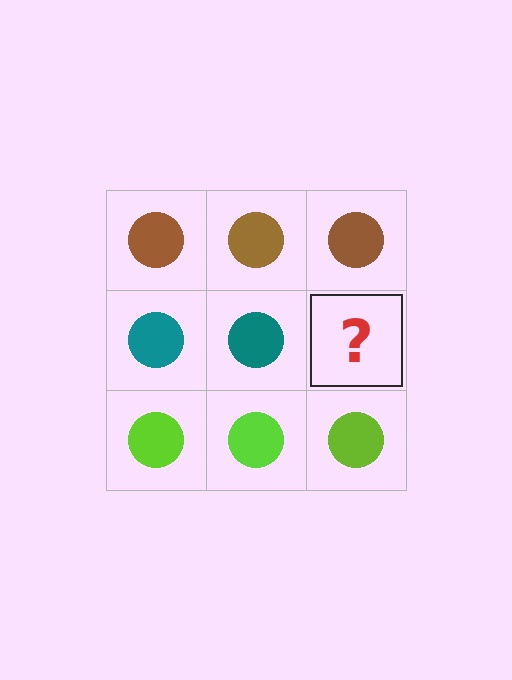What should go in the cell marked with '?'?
The missing cell should contain a teal circle.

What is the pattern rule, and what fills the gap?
The rule is that each row has a consistent color. The gap should be filled with a teal circle.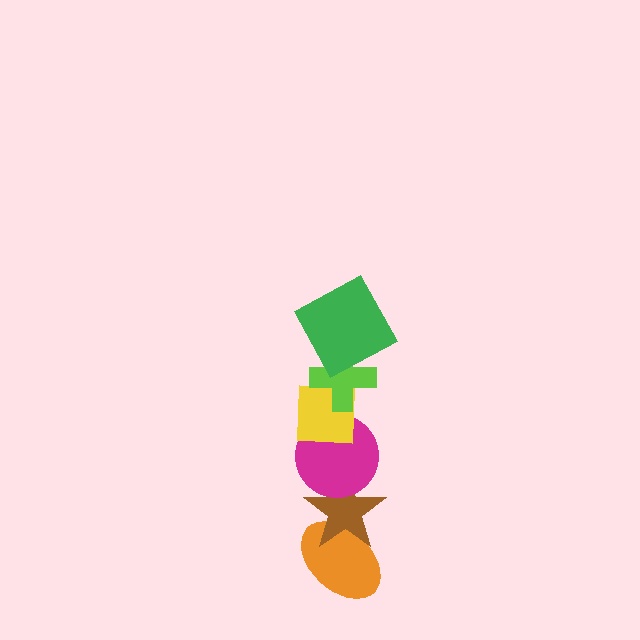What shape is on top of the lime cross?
The green square is on top of the lime cross.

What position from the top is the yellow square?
The yellow square is 3rd from the top.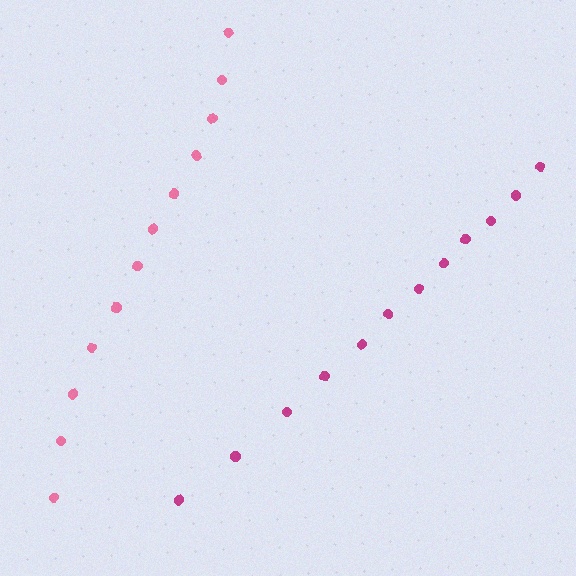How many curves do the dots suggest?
There are 2 distinct paths.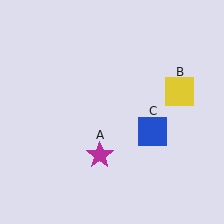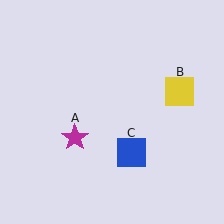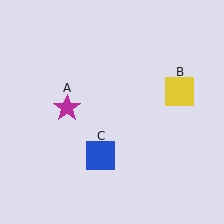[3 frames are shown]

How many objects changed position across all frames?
2 objects changed position: magenta star (object A), blue square (object C).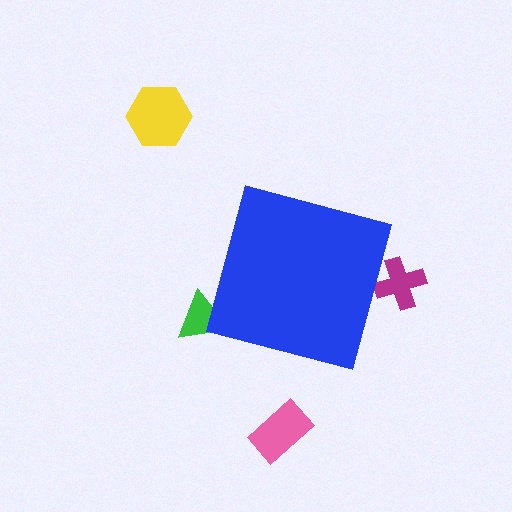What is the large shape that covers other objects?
A blue square.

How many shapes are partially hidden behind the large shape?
2 shapes are partially hidden.